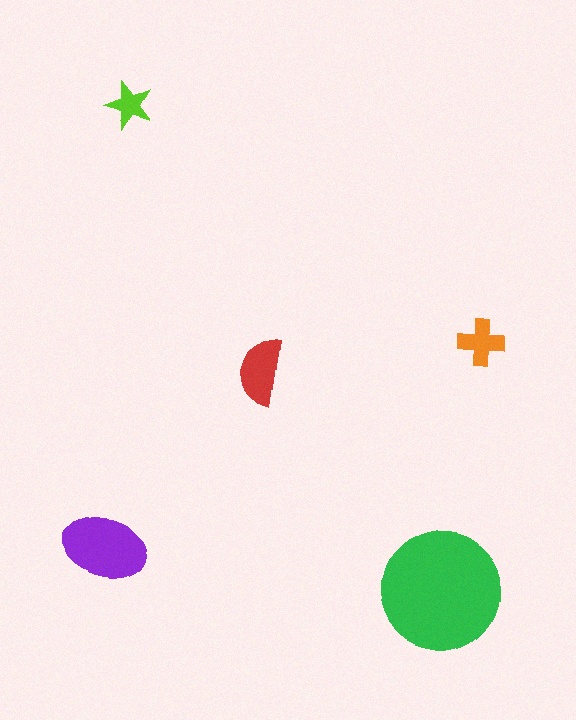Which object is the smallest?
The lime star.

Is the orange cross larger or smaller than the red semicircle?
Smaller.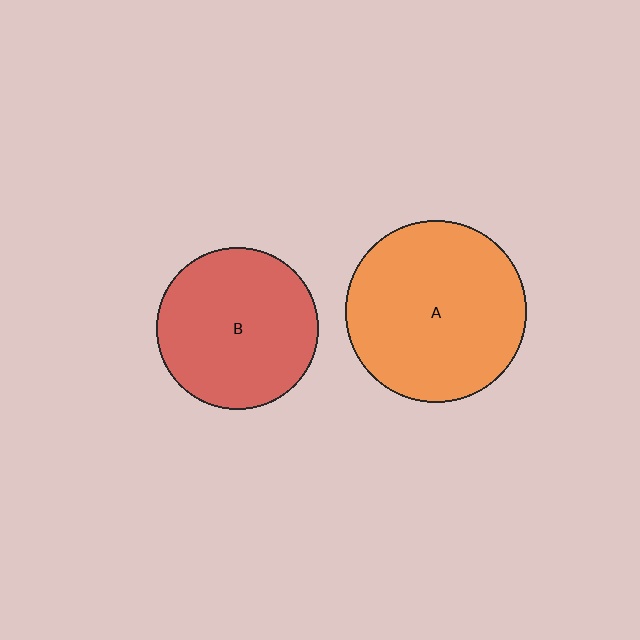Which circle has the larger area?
Circle A (orange).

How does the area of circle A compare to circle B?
Approximately 1.2 times.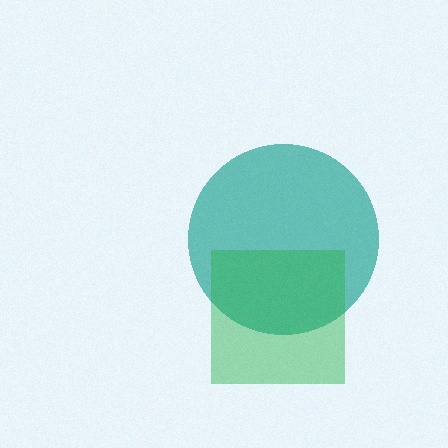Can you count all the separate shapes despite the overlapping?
Yes, there are 2 separate shapes.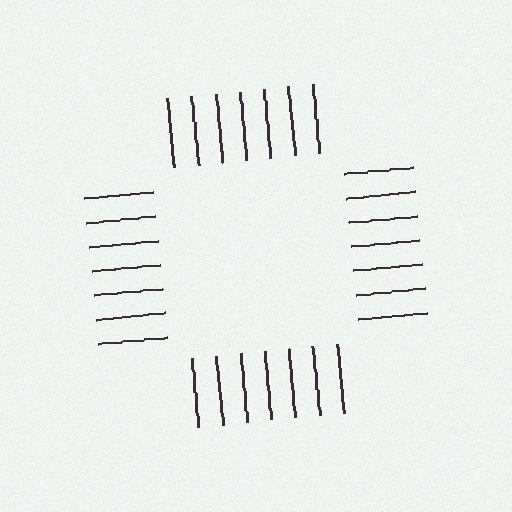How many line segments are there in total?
28 — 7 along each of the 4 edges.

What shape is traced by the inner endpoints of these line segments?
An illusory square — the line segments terminate on its edges but no continuous stroke is drawn.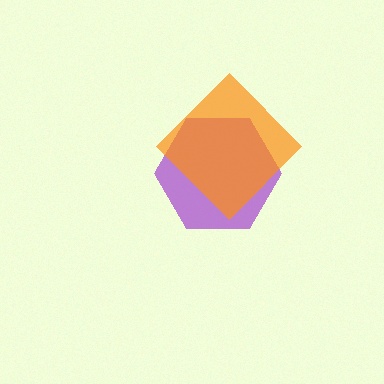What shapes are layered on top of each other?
The layered shapes are: a purple hexagon, an orange diamond.